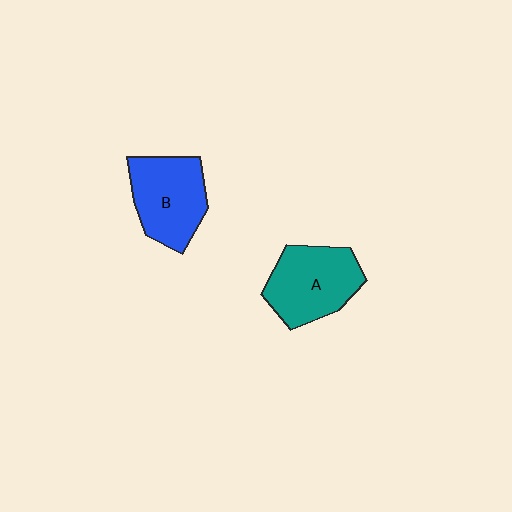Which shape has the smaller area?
Shape B (blue).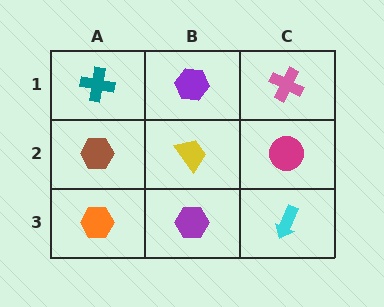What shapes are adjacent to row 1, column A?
A brown hexagon (row 2, column A), a purple hexagon (row 1, column B).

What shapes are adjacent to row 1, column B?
A yellow trapezoid (row 2, column B), a teal cross (row 1, column A), a pink cross (row 1, column C).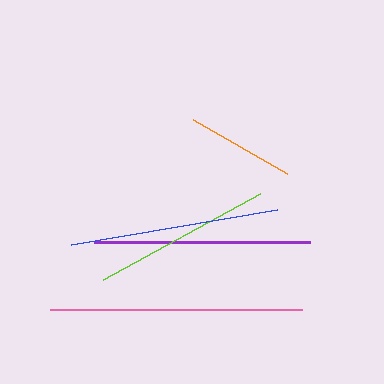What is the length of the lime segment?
The lime segment is approximately 179 pixels long.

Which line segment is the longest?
The pink line is the longest at approximately 252 pixels.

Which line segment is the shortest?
The orange line is the shortest at approximately 109 pixels.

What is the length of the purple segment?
The purple segment is approximately 216 pixels long.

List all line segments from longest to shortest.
From longest to shortest: pink, purple, blue, lime, orange.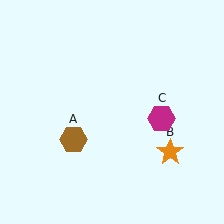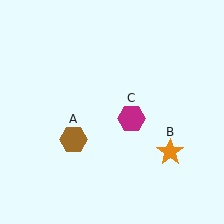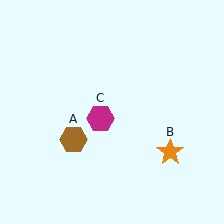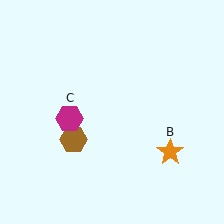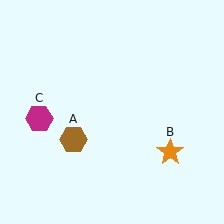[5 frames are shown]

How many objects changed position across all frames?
1 object changed position: magenta hexagon (object C).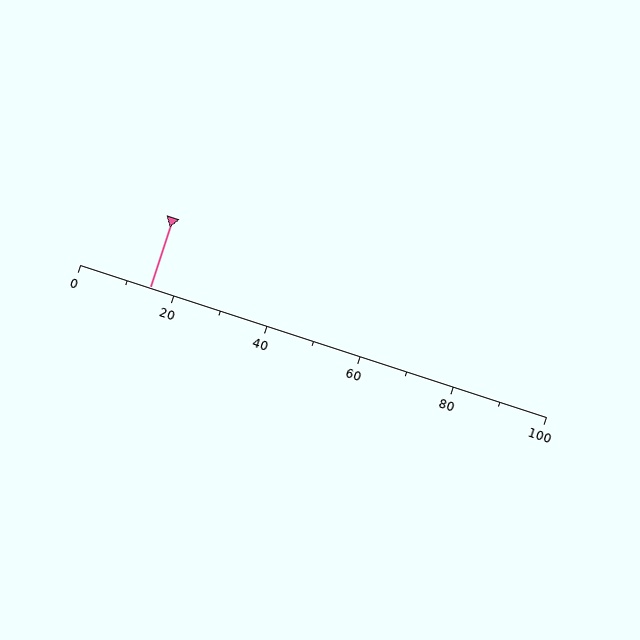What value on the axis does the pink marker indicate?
The marker indicates approximately 15.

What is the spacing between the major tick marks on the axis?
The major ticks are spaced 20 apart.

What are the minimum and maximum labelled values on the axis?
The axis runs from 0 to 100.